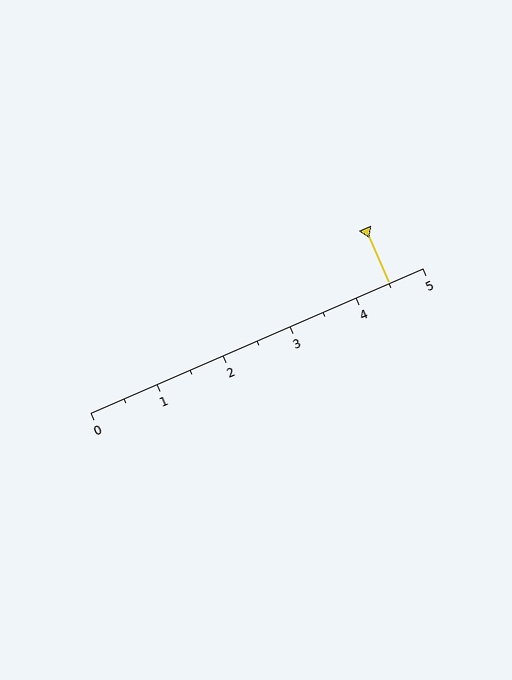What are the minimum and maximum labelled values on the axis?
The axis runs from 0 to 5.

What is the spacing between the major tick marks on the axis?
The major ticks are spaced 1 apart.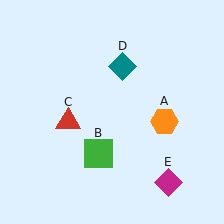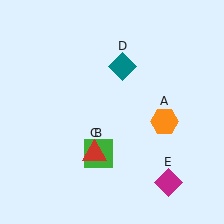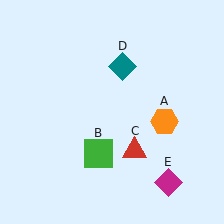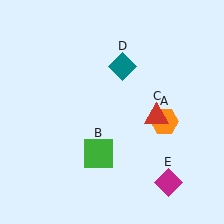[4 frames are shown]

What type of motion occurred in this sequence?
The red triangle (object C) rotated counterclockwise around the center of the scene.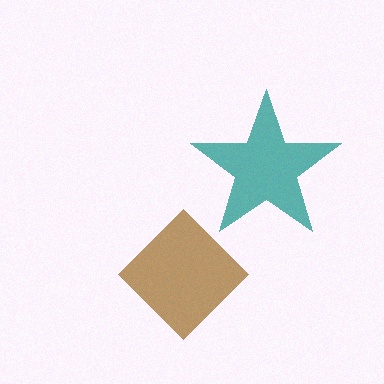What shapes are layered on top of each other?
The layered shapes are: a brown diamond, a teal star.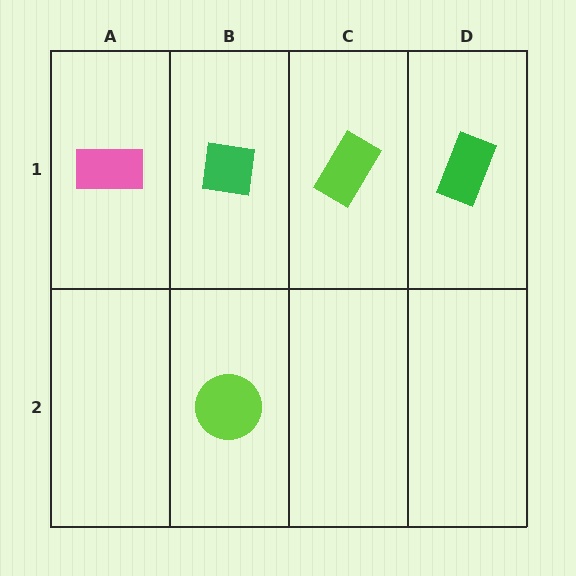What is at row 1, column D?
A green rectangle.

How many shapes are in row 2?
1 shape.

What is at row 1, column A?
A pink rectangle.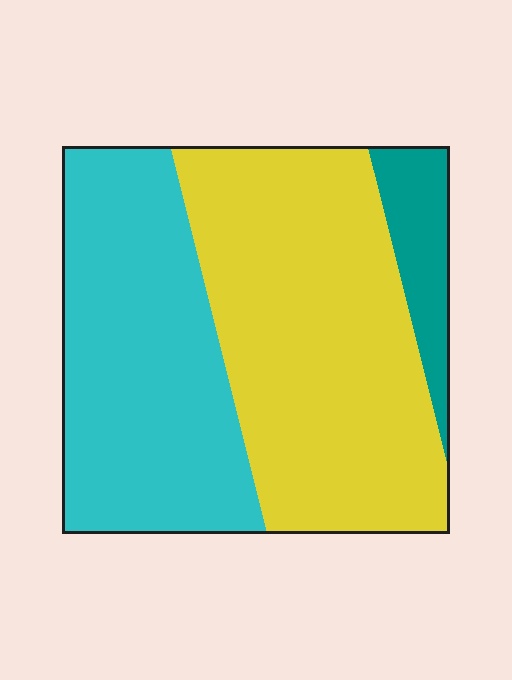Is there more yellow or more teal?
Yellow.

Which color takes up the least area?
Teal, at roughly 10%.